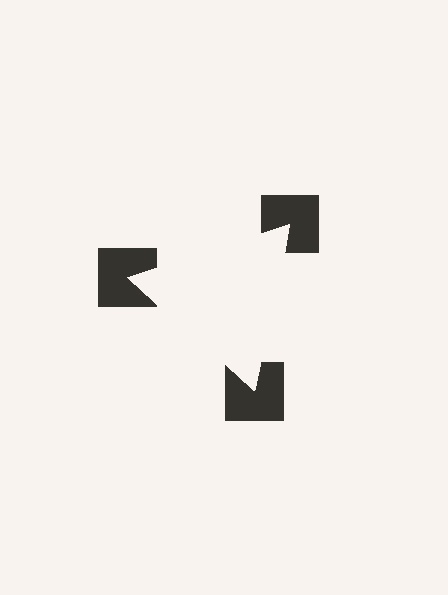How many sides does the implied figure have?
3 sides.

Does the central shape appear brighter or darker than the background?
It typically appears slightly brighter than the background, even though no actual brightness change is drawn.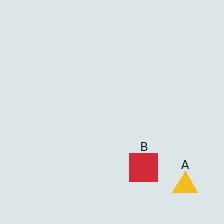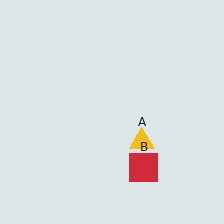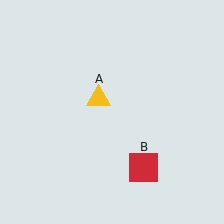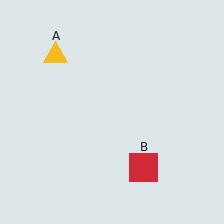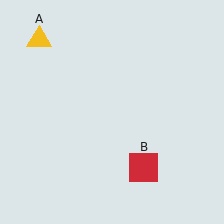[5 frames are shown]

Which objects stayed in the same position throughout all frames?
Red square (object B) remained stationary.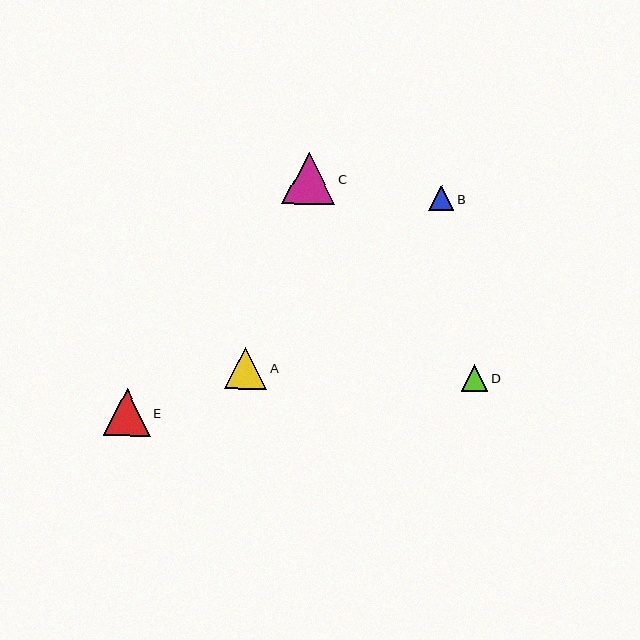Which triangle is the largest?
Triangle C is the largest with a size of approximately 53 pixels.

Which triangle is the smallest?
Triangle B is the smallest with a size of approximately 25 pixels.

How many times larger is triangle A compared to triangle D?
Triangle A is approximately 1.6 times the size of triangle D.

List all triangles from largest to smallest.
From largest to smallest: C, E, A, D, B.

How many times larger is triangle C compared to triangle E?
Triangle C is approximately 1.1 times the size of triangle E.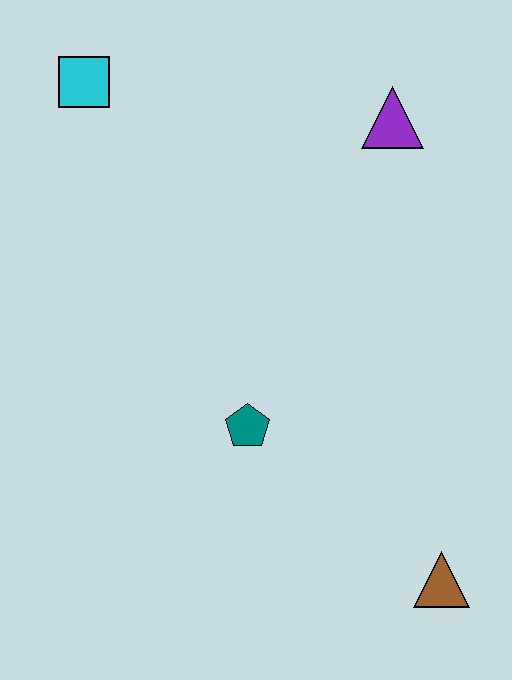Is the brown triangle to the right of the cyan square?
Yes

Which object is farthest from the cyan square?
The brown triangle is farthest from the cyan square.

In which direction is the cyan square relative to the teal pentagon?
The cyan square is above the teal pentagon.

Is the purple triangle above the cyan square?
No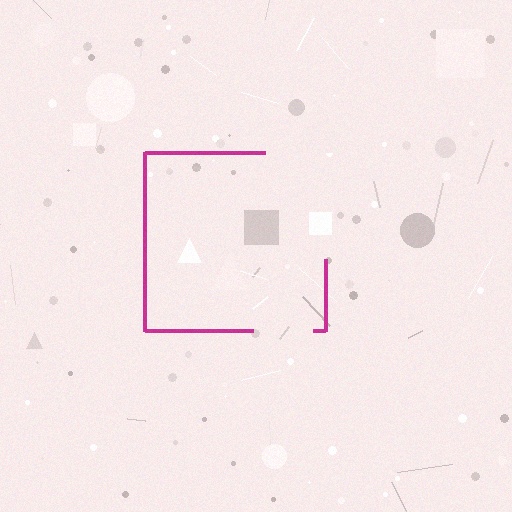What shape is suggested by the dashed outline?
The dashed outline suggests a square.